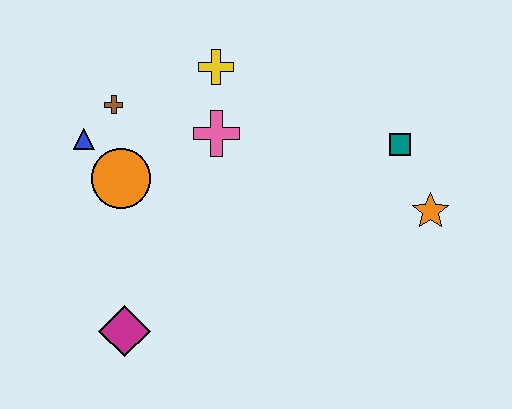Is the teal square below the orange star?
No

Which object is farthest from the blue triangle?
The orange star is farthest from the blue triangle.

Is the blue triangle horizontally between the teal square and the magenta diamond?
No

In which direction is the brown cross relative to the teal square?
The brown cross is to the left of the teal square.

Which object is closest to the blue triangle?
The brown cross is closest to the blue triangle.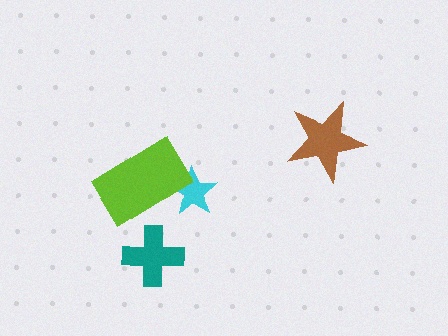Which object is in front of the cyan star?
The lime rectangle is in front of the cyan star.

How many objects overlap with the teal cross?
0 objects overlap with the teal cross.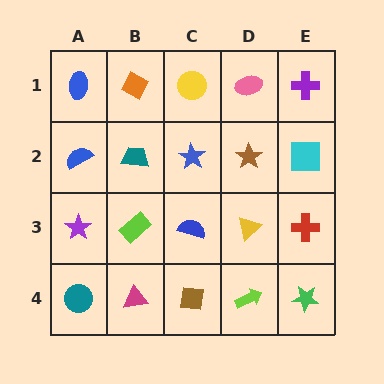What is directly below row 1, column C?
A blue star.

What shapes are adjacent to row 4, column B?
A lime rectangle (row 3, column B), a teal circle (row 4, column A), a brown square (row 4, column C).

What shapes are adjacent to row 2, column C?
A yellow circle (row 1, column C), a blue semicircle (row 3, column C), a teal trapezoid (row 2, column B), a brown star (row 2, column D).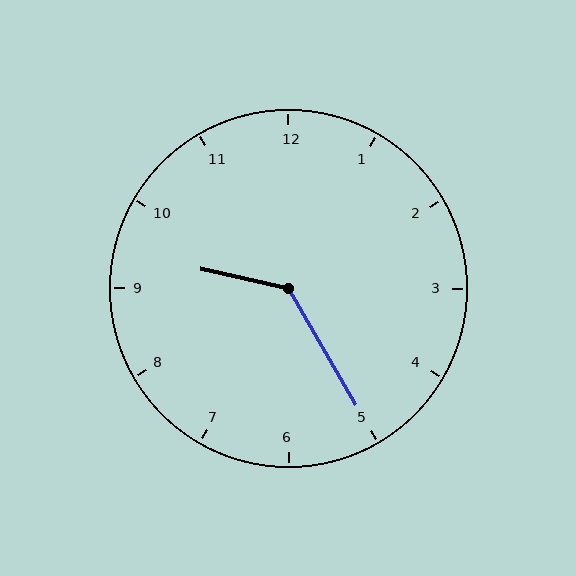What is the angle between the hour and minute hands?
Approximately 132 degrees.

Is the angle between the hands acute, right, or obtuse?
It is obtuse.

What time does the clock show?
9:25.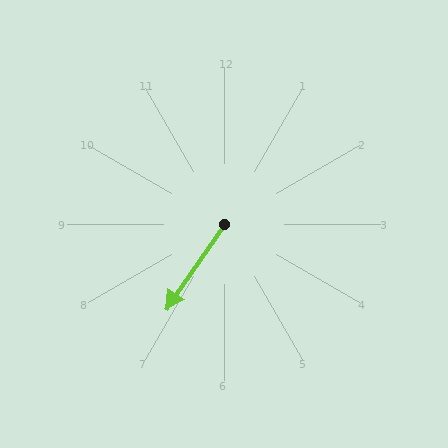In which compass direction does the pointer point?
Southwest.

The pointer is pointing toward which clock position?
Roughly 7 o'clock.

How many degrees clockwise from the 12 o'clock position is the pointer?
Approximately 214 degrees.